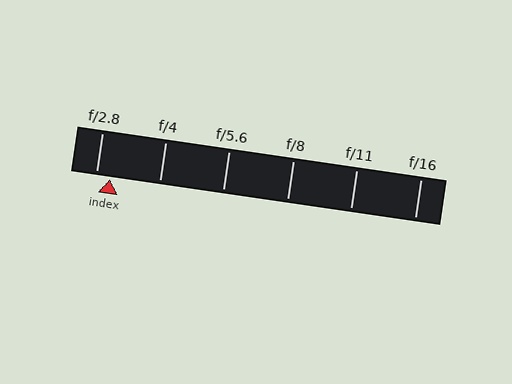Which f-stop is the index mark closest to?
The index mark is closest to f/2.8.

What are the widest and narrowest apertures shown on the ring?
The widest aperture shown is f/2.8 and the narrowest is f/16.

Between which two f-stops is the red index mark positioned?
The index mark is between f/2.8 and f/4.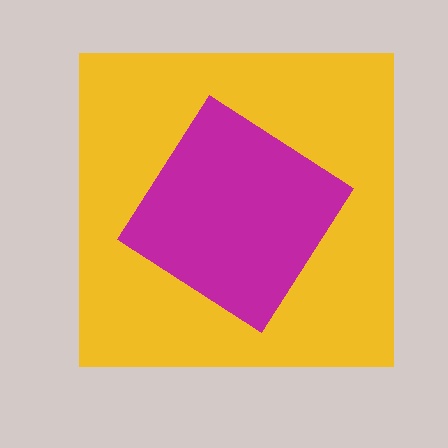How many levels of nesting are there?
2.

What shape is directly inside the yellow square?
The magenta diamond.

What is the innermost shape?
The magenta diamond.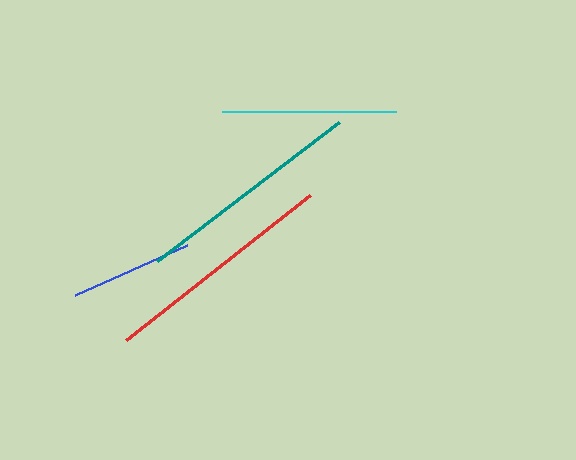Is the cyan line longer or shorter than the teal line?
The teal line is longer than the cyan line.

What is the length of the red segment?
The red segment is approximately 234 pixels long.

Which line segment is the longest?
The red line is the longest at approximately 234 pixels.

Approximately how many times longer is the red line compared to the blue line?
The red line is approximately 1.9 times the length of the blue line.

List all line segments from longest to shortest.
From longest to shortest: red, teal, cyan, blue.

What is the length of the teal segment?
The teal segment is approximately 229 pixels long.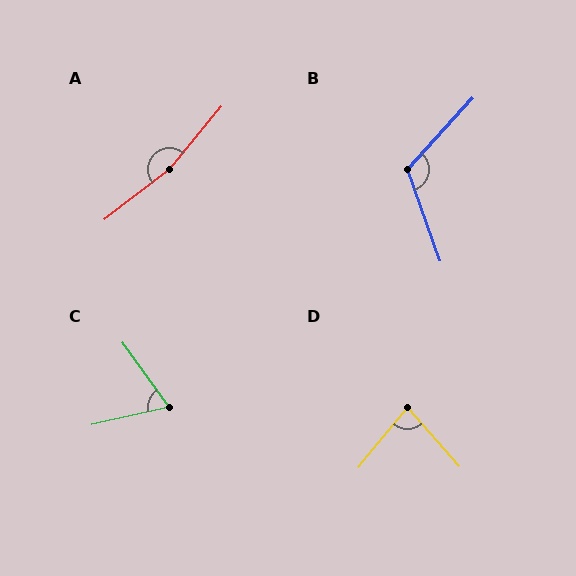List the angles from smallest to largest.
C (67°), D (80°), B (118°), A (168°).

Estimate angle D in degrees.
Approximately 80 degrees.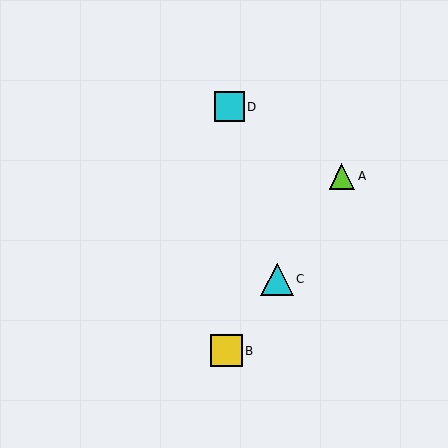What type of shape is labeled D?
Shape D is a cyan square.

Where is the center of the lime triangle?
The center of the lime triangle is at (342, 176).